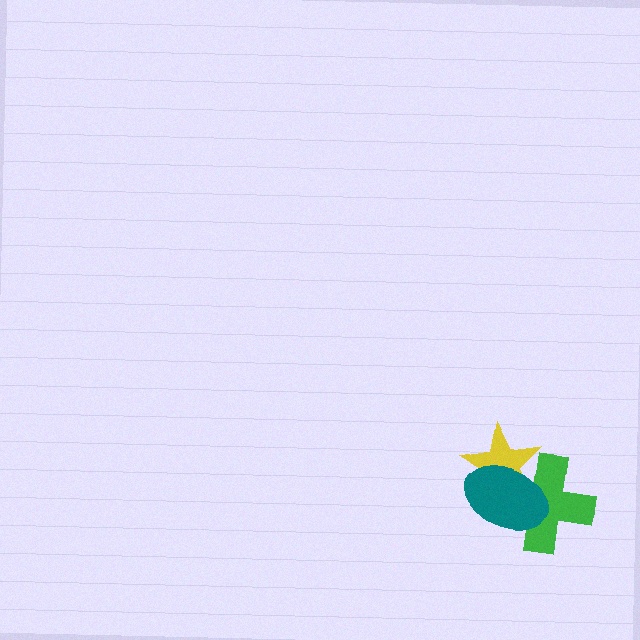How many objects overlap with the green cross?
2 objects overlap with the green cross.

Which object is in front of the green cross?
The teal ellipse is in front of the green cross.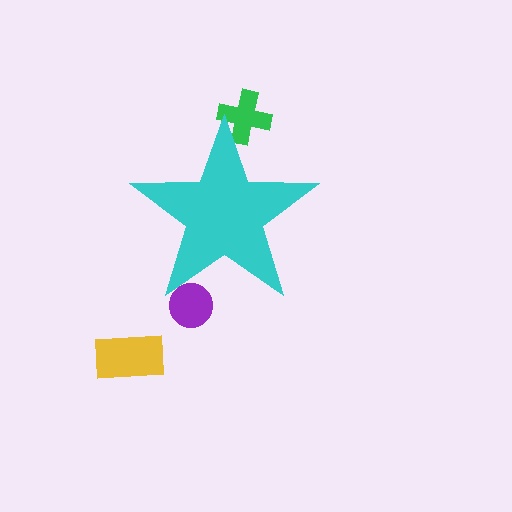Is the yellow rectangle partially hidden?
No, the yellow rectangle is fully visible.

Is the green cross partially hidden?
Yes, the green cross is partially hidden behind the cyan star.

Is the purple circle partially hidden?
Yes, the purple circle is partially hidden behind the cyan star.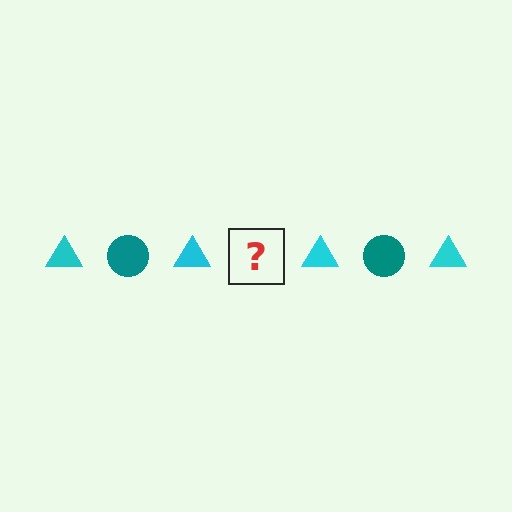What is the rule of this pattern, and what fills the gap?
The rule is that the pattern alternates between cyan triangle and teal circle. The gap should be filled with a teal circle.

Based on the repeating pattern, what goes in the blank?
The blank should be a teal circle.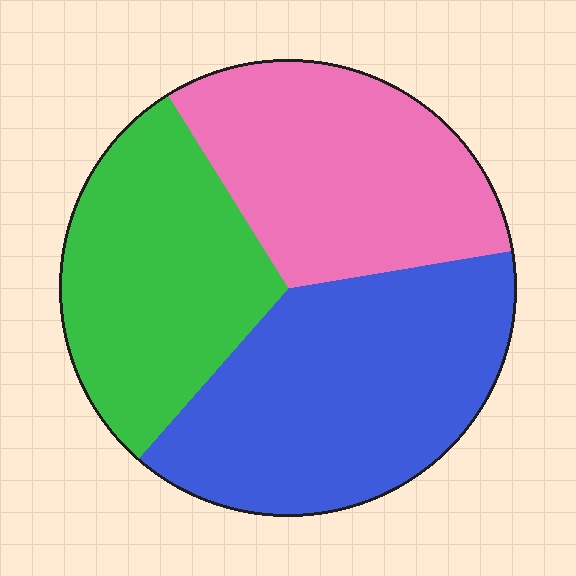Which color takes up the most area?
Blue, at roughly 40%.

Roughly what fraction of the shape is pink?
Pink covers 31% of the shape.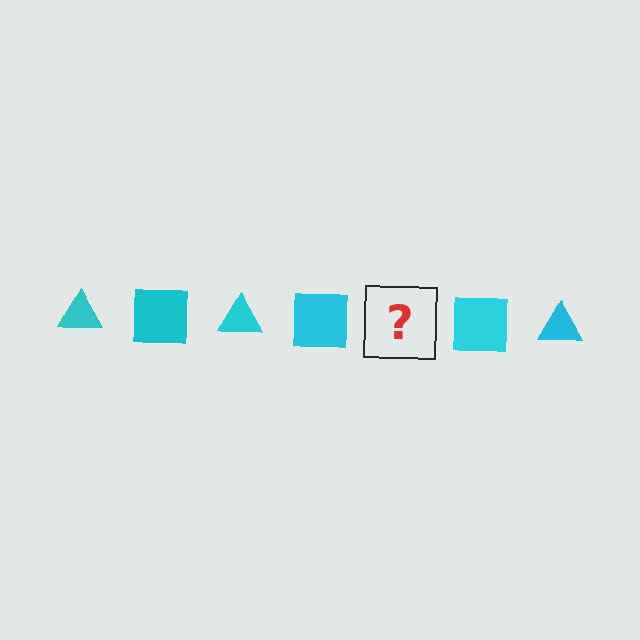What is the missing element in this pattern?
The missing element is a cyan triangle.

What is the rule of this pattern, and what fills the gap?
The rule is that the pattern cycles through triangle, square shapes in cyan. The gap should be filled with a cyan triangle.